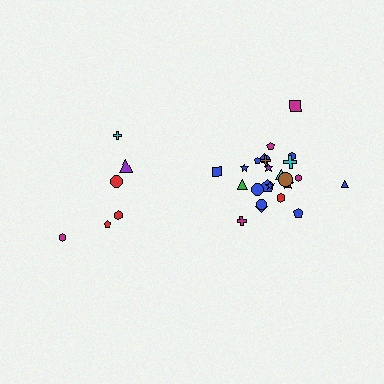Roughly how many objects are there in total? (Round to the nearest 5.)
Roughly 30 objects in total.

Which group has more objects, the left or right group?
The right group.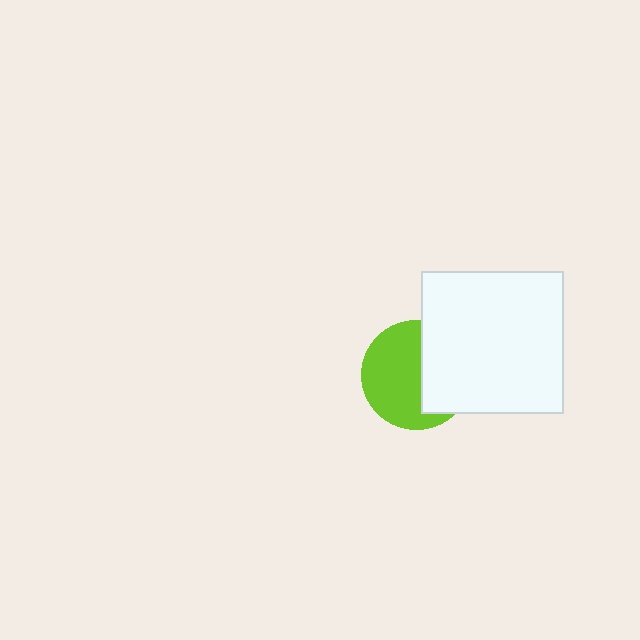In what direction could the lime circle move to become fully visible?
The lime circle could move left. That would shift it out from behind the white square entirely.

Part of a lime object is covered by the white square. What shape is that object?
It is a circle.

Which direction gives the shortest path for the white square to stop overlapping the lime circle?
Moving right gives the shortest separation.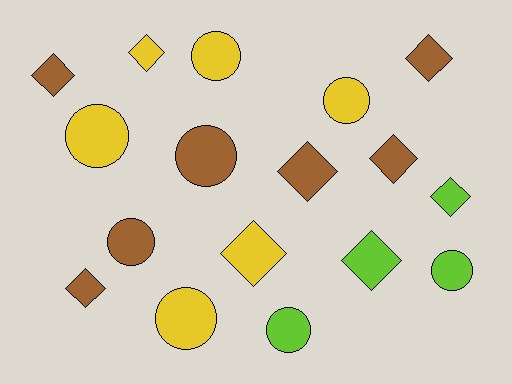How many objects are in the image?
There are 17 objects.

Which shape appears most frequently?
Diamond, with 9 objects.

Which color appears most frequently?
Brown, with 7 objects.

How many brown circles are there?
There are 2 brown circles.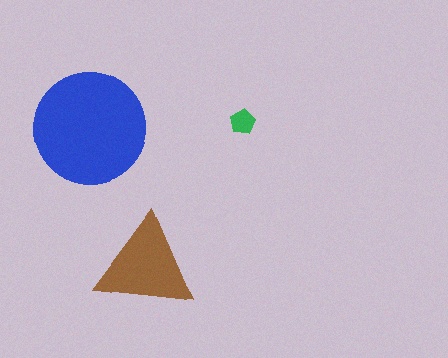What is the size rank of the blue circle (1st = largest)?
1st.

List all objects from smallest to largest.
The green pentagon, the brown triangle, the blue circle.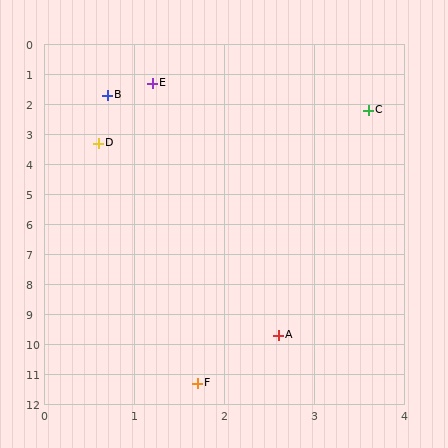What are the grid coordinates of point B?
Point B is at approximately (0.7, 1.7).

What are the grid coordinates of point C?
Point C is at approximately (3.6, 2.2).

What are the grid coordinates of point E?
Point E is at approximately (1.2, 1.3).